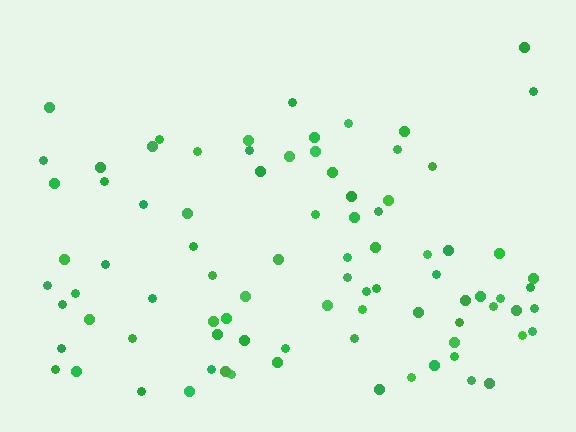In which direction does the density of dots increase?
From top to bottom, with the bottom side densest.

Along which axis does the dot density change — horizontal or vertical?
Vertical.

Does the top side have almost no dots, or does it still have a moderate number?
Still a moderate number, just noticeably fewer than the bottom.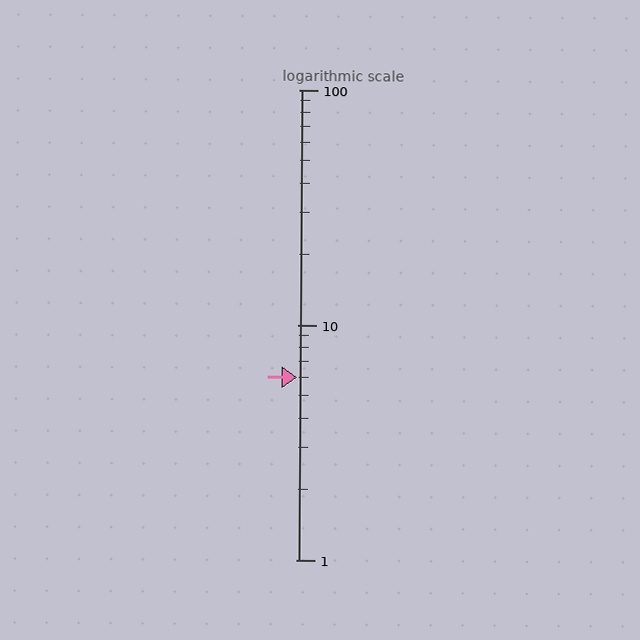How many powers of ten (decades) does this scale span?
The scale spans 2 decades, from 1 to 100.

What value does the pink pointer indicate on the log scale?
The pointer indicates approximately 6.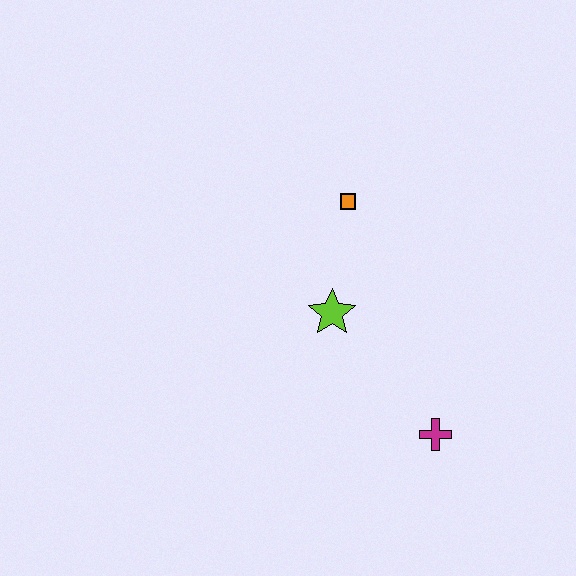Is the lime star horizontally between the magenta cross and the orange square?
No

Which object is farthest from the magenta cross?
The orange square is farthest from the magenta cross.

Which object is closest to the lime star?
The orange square is closest to the lime star.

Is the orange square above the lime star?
Yes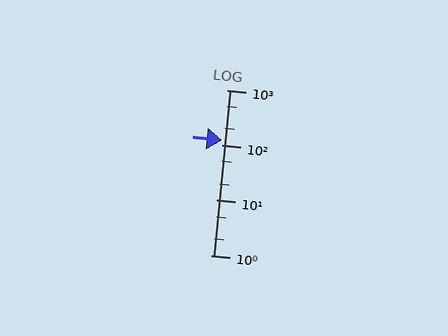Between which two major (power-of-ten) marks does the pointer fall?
The pointer is between 100 and 1000.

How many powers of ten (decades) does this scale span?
The scale spans 3 decades, from 1 to 1000.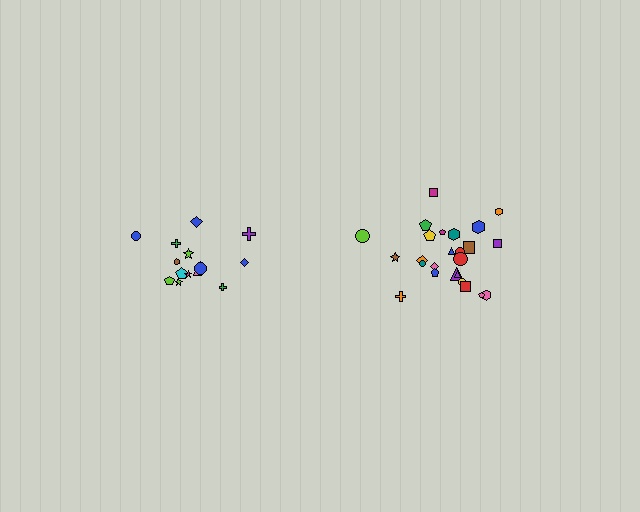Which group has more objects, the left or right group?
The right group.